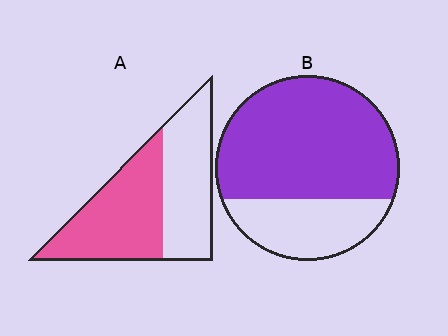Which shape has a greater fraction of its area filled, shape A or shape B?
Shape B.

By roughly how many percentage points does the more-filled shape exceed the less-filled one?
By roughly 20 percentage points (B over A).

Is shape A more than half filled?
Roughly half.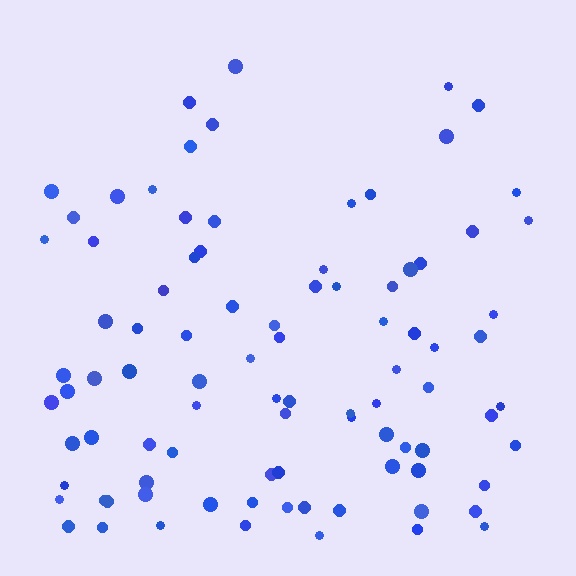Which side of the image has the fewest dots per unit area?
The top.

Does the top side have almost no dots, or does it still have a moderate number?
Still a moderate number, just noticeably fewer than the bottom.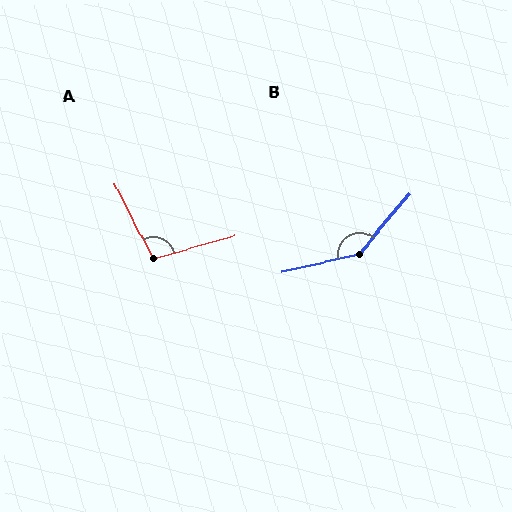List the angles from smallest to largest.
A (101°), B (143°).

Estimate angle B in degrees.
Approximately 143 degrees.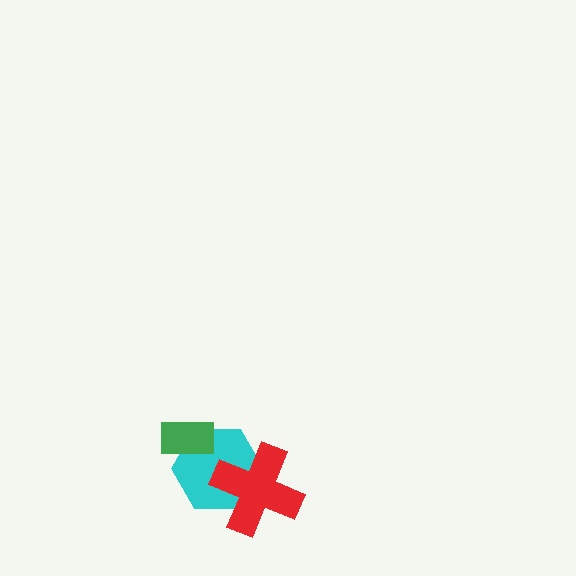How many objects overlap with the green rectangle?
1 object overlaps with the green rectangle.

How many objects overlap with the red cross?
1 object overlaps with the red cross.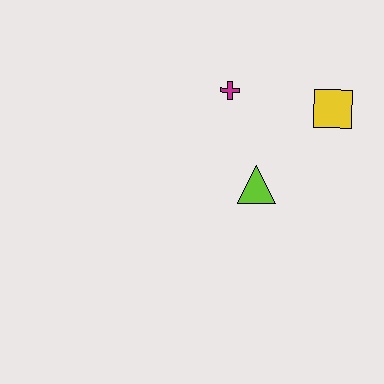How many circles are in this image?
There are no circles.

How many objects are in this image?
There are 3 objects.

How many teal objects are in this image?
There are no teal objects.